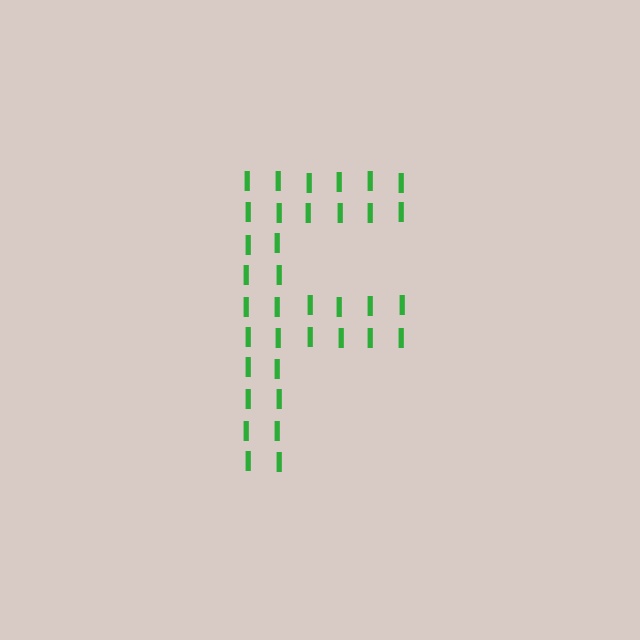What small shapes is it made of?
It is made of small letter I's.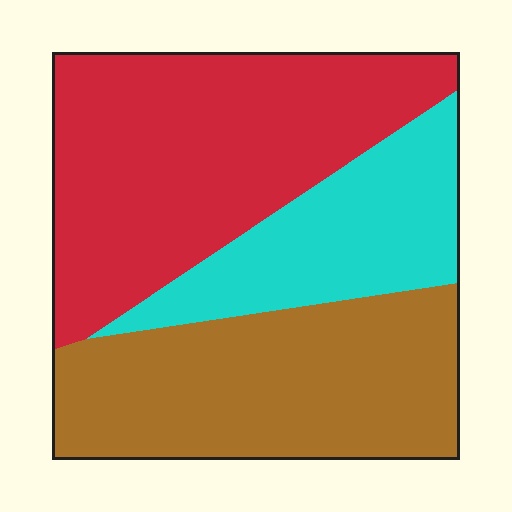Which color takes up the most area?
Red, at roughly 40%.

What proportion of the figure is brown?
Brown covers 36% of the figure.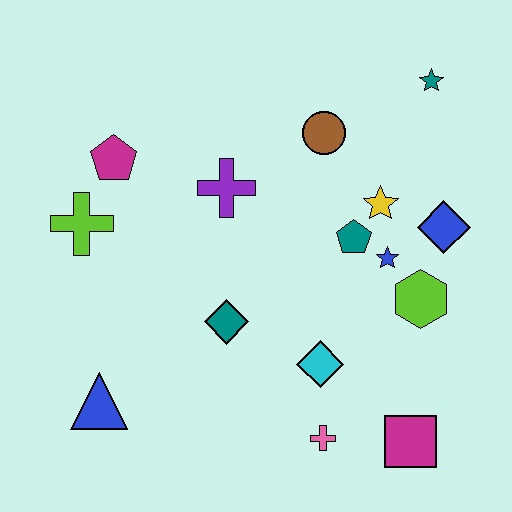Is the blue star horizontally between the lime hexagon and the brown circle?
Yes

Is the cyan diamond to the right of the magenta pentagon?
Yes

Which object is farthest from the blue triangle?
The teal star is farthest from the blue triangle.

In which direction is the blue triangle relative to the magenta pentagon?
The blue triangle is below the magenta pentagon.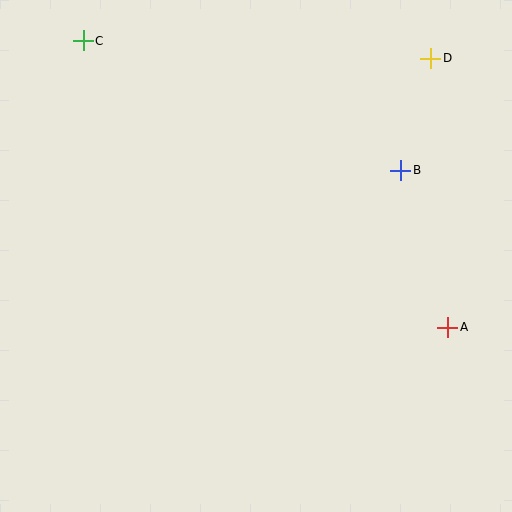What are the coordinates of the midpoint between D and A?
The midpoint between D and A is at (439, 193).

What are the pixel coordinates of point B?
Point B is at (401, 170).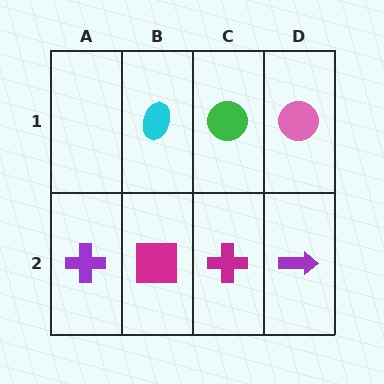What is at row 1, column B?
A cyan ellipse.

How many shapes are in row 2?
4 shapes.